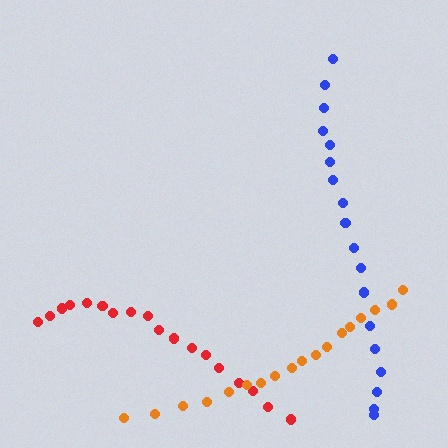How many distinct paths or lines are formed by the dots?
There are 3 distinct paths.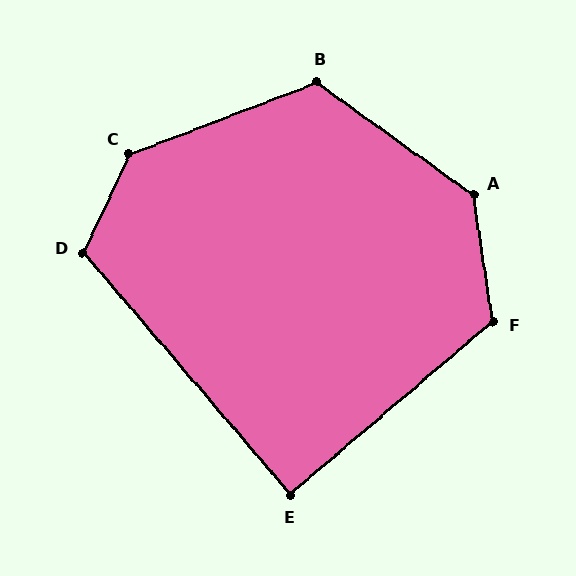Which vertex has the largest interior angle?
C, at approximately 136 degrees.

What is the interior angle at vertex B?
Approximately 123 degrees (obtuse).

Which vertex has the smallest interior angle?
E, at approximately 90 degrees.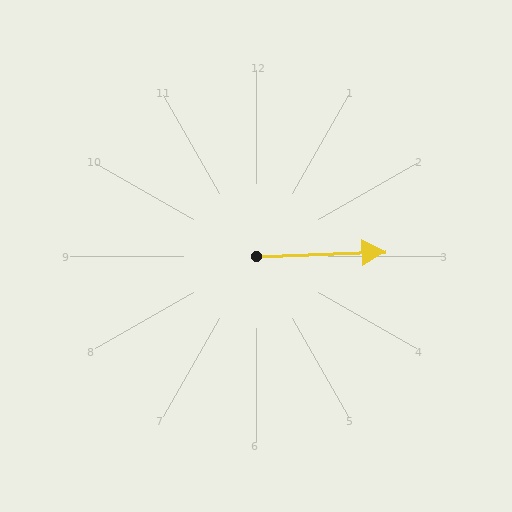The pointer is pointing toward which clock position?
Roughly 3 o'clock.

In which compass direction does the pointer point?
East.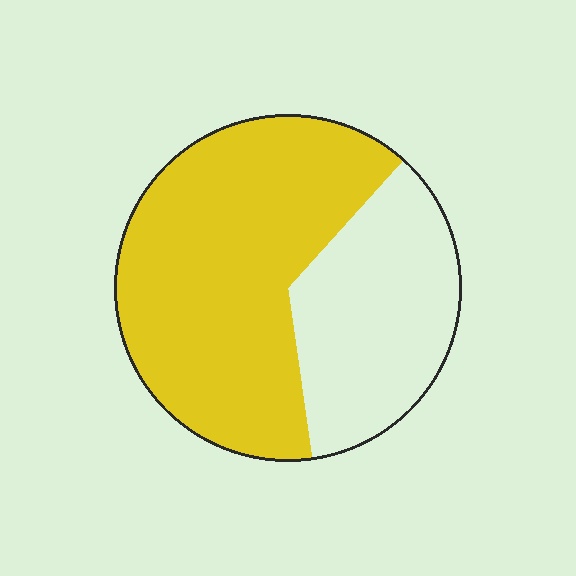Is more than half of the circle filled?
Yes.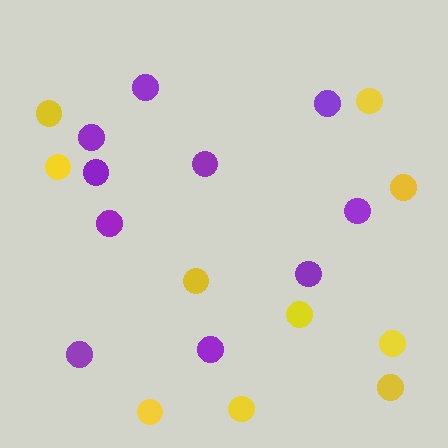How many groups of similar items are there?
There are 2 groups: one group of purple circles (10) and one group of yellow circles (10).